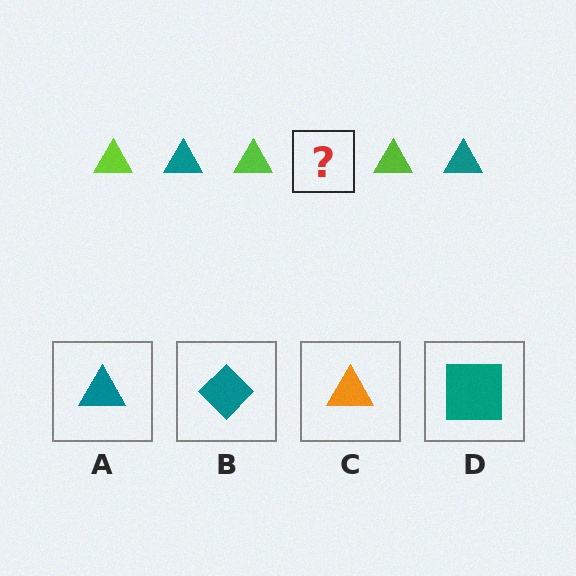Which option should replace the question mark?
Option A.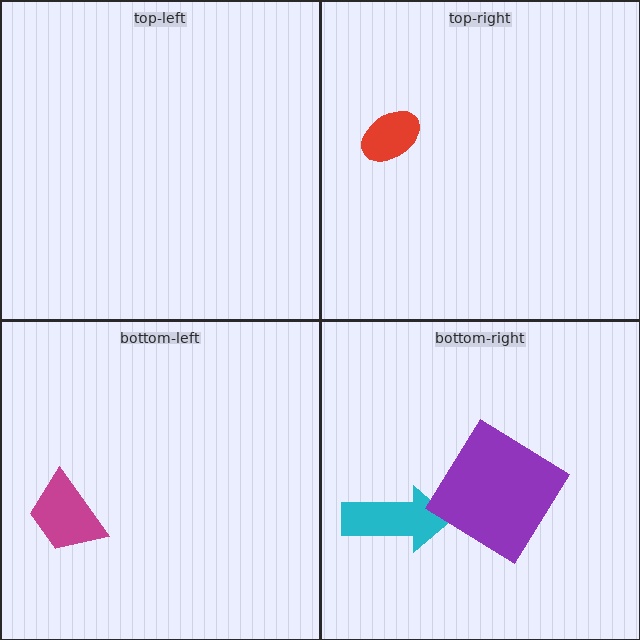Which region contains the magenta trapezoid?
The bottom-left region.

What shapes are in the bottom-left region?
The magenta trapezoid.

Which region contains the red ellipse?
The top-right region.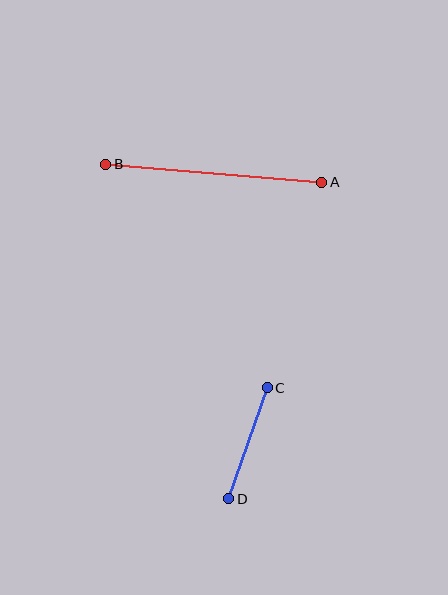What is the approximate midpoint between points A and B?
The midpoint is at approximately (214, 173) pixels.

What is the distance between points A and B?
The distance is approximately 217 pixels.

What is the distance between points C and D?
The distance is approximately 118 pixels.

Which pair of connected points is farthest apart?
Points A and B are farthest apart.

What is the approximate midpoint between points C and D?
The midpoint is at approximately (248, 443) pixels.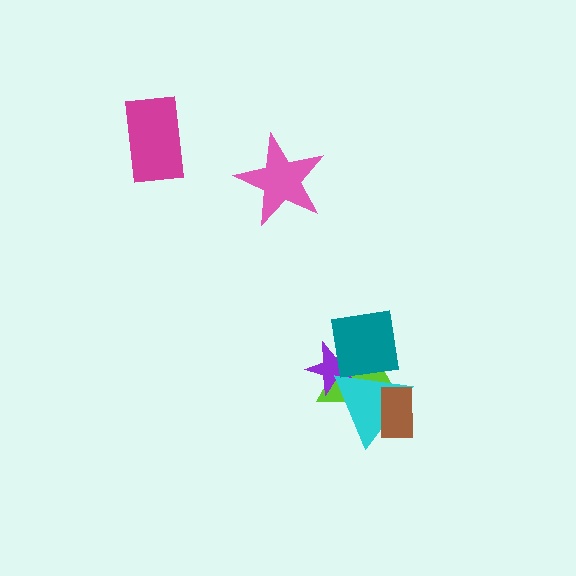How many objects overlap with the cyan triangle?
4 objects overlap with the cyan triangle.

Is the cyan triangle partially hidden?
Yes, it is partially covered by another shape.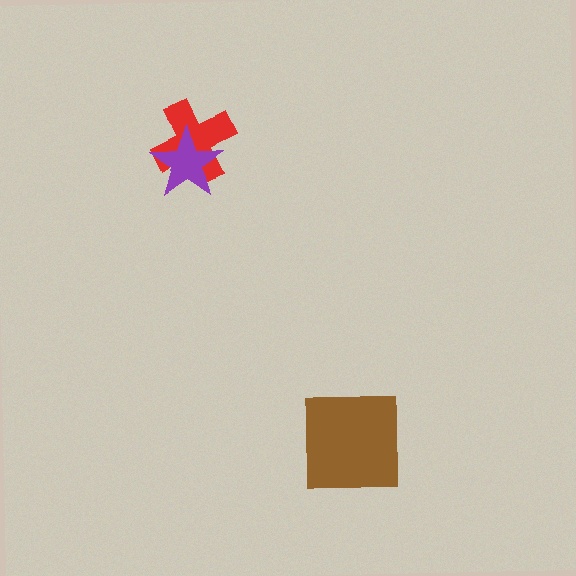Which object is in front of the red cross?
The purple star is in front of the red cross.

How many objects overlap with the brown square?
0 objects overlap with the brown square.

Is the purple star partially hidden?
No, no other shape covers it.